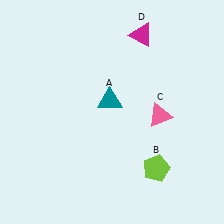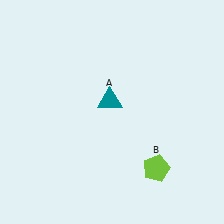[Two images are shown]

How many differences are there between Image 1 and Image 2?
There are 2 differences between the two images.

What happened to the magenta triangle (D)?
The magenta triangle (D) was removed in Image 2. It was in the top-right area of Image 1.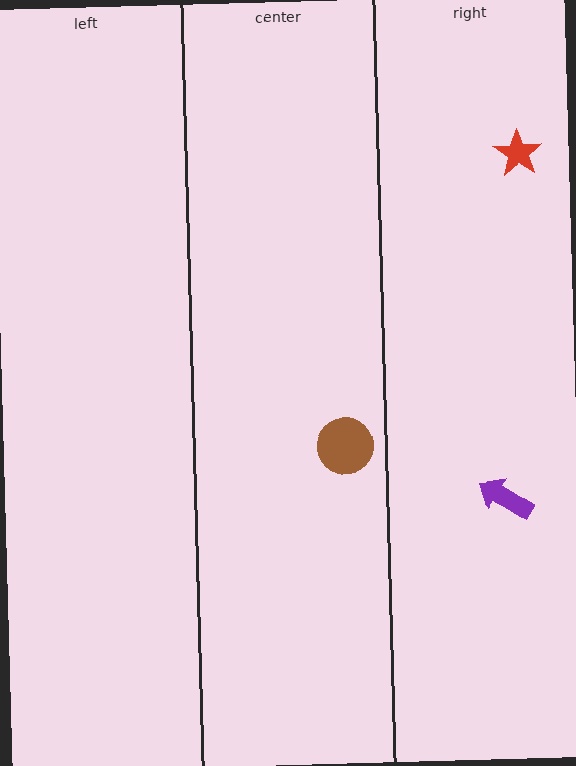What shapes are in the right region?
The red star, the purple arrow.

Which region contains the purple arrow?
The right region.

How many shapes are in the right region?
2.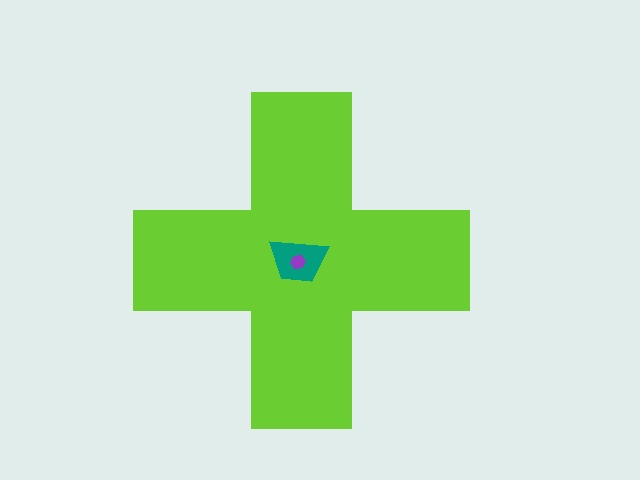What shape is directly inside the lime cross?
The teal trapezoid.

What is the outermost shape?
The lime cross.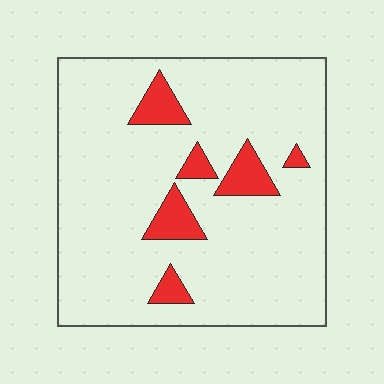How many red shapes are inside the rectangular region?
6.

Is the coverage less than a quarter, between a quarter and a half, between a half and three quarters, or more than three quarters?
Less than a quarter.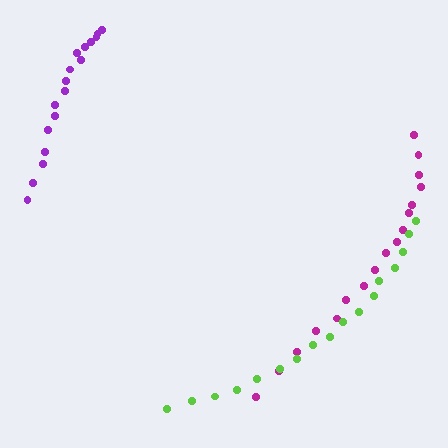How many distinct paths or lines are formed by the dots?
There are 3 distinct paths.